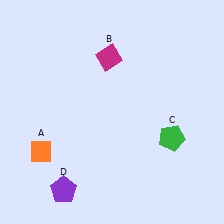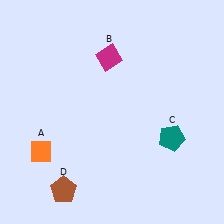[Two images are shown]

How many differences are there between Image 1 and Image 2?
There are 2 differences between the two images.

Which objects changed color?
C changed from green to teal. D changed from purple to brown.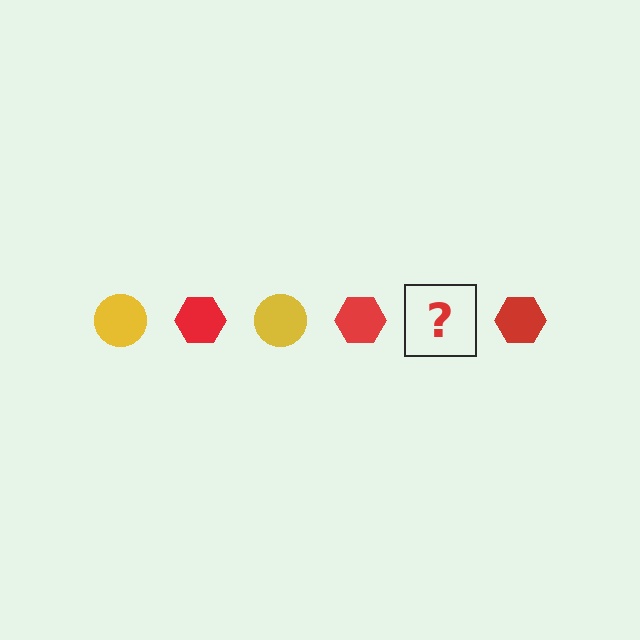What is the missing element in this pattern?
The missing element is a yellow circle.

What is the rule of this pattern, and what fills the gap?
The rule is that the pattern alternates between yellow circle and red hexagon. The gap should be filled with a yellow circle.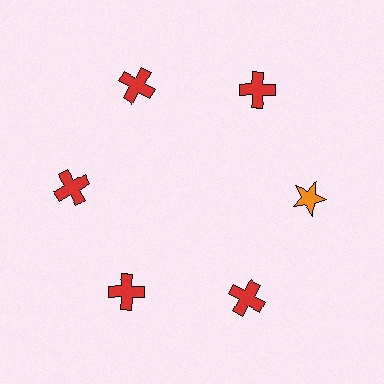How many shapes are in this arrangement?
There are 6 shapes arranged in a ring pattern.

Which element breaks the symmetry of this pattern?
The orange star at roughly the 3 o'clock position breaks the symmetry. All other shapes are red crosses.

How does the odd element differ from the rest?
It differs in both color (orange instead of red) and shape (star instead of cross).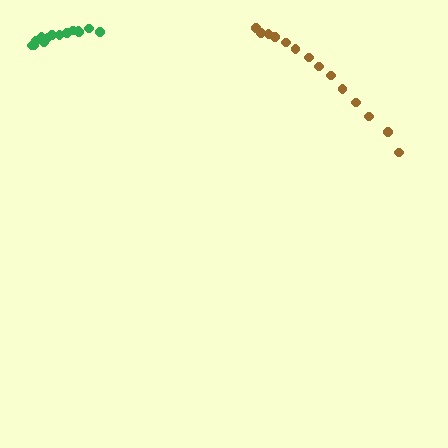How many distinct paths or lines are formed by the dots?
There are 2 distinct paths.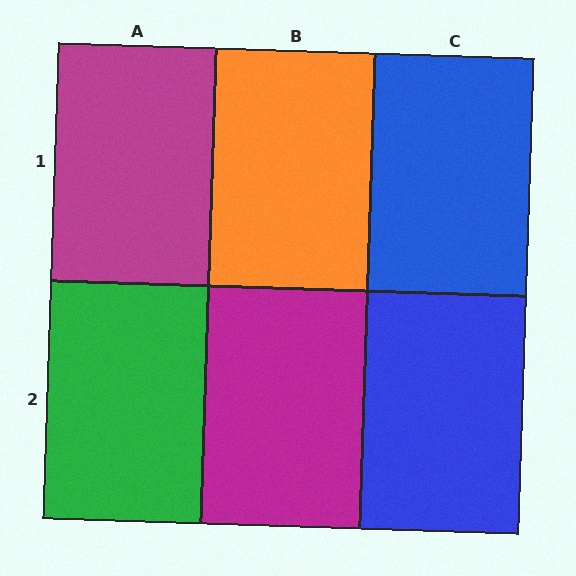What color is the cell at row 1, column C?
Blue.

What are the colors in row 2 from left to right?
Green, magenta, blue.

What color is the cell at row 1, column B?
Orange.